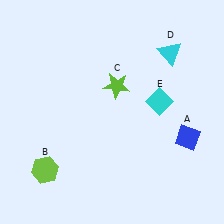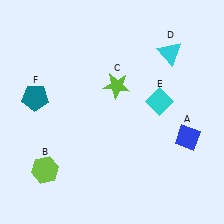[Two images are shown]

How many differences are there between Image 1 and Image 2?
There is 1 difference between the two images.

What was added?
A teal pentagon (F) was added in Image 2.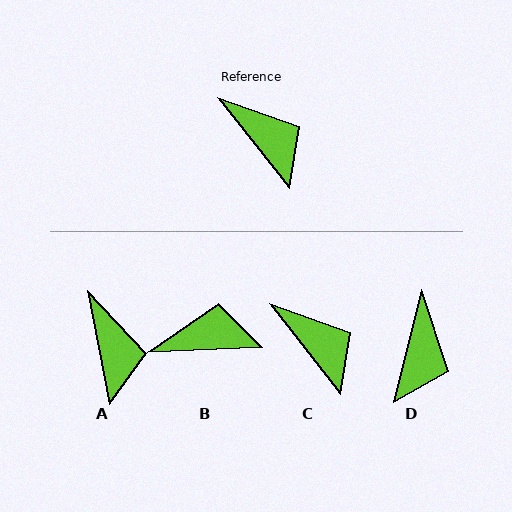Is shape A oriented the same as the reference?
No, it is off by about 27 degrees.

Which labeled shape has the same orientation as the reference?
C.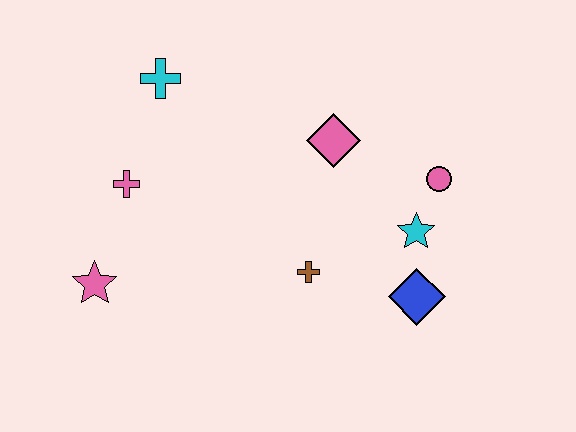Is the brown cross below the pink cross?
Yes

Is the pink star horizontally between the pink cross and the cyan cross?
No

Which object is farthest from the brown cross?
The cyan cross is farthest from the brown cross.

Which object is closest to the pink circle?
The cyan star is closest to the pink circle.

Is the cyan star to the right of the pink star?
Yes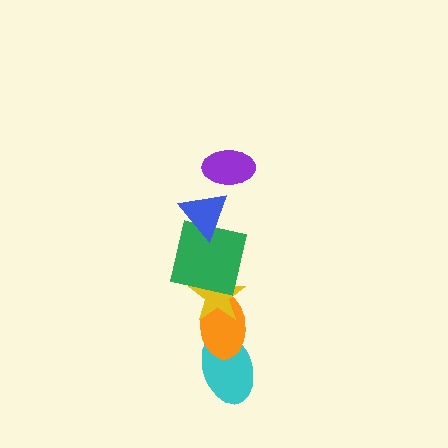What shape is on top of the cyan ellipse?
The orange ellipse is on top of the cyan ellipse.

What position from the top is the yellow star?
The yellow star is 4th from the top.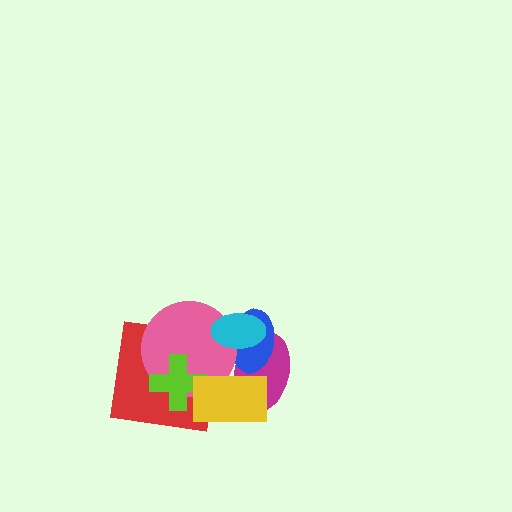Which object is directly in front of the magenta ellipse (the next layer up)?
The blue ellipse is directly in front of the magenta ellipse.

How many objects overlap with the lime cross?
3 objects overlap with the lime cross.